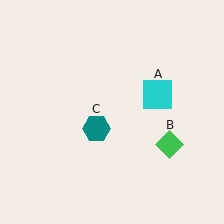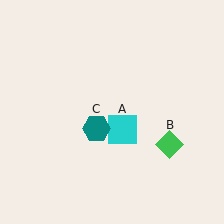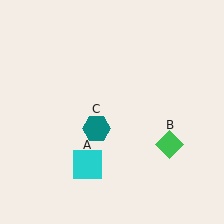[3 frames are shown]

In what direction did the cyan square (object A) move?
The cyan square (object A) moved down and to the left.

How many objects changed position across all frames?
1 object changed position: cyan square (object A).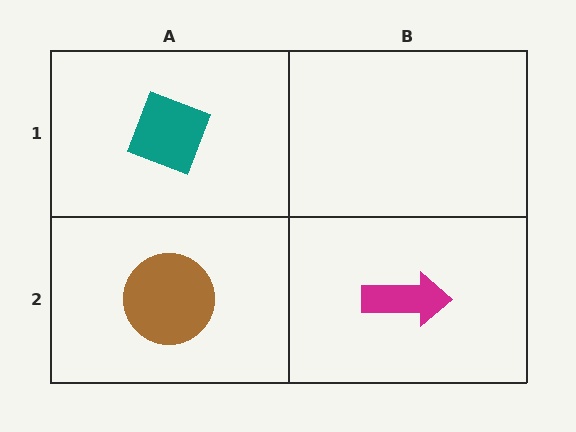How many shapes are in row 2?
2 shapes.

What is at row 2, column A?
A brown circle.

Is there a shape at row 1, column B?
No, that cell is empty.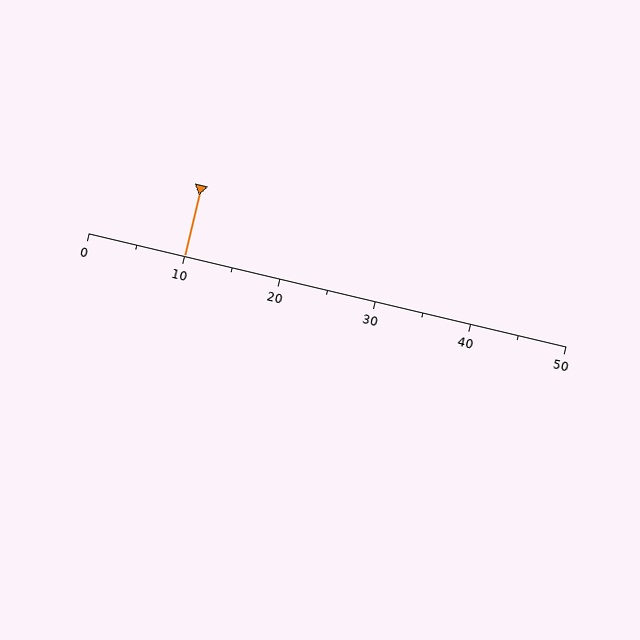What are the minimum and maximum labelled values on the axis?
The axis runs from 0 to 50.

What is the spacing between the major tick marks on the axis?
The major ticks are spaced 10 apart.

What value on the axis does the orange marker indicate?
The marker indicates approximately 10.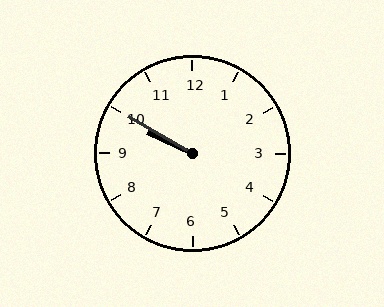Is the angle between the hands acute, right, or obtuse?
It is acute.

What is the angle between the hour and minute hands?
Approximately 5 degrees.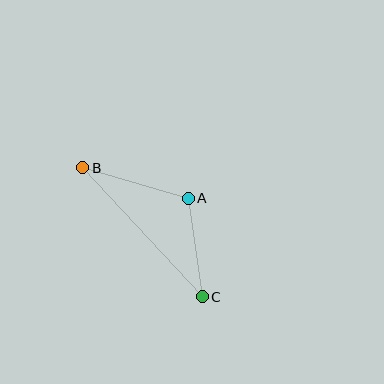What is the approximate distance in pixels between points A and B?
The distance between A and B is approximately 110 pixels.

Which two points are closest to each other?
Points A and C are closest to each other.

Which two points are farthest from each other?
Points B and C are farthest from each other.